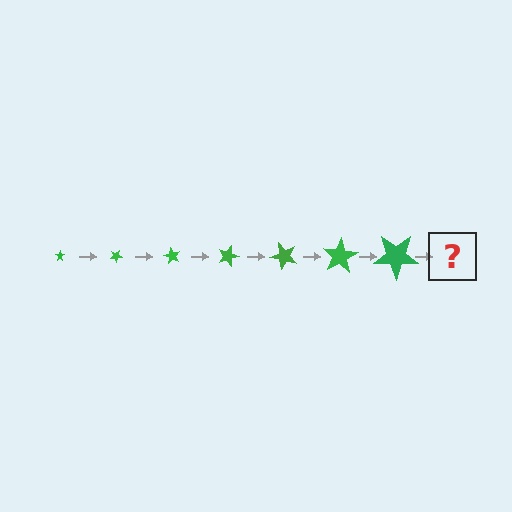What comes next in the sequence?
The next element should be a star, larger than the previous one and rotated 210 degrees from the start.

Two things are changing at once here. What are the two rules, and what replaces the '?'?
The two rules are that the star grows larger each step and it rotates 30 degrees each step. The '?' should be a star, larger than the previous one and rotated 210 degrees from the start.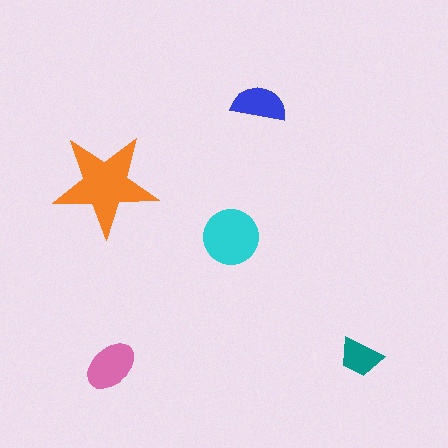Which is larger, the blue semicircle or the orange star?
The orange star.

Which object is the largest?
The orange star.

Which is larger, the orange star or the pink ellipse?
The orange star.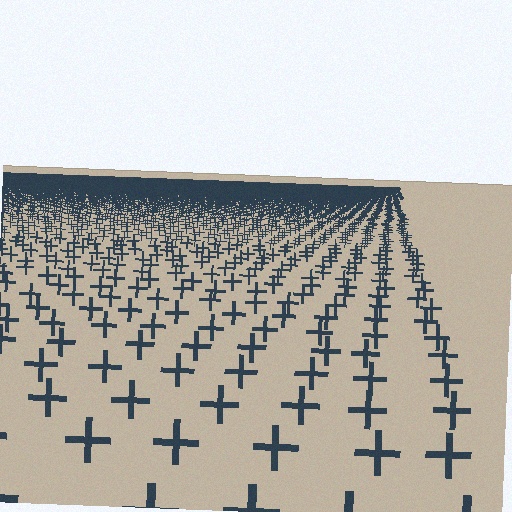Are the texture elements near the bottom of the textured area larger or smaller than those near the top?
Larger. Near the bottom, elements are closer to the viewer and appear at a bigger on-screen size.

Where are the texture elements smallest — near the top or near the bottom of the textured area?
Near the top.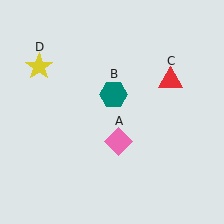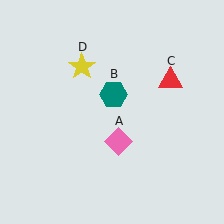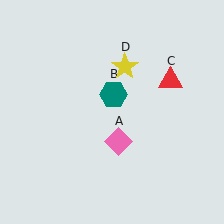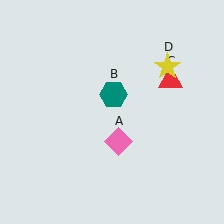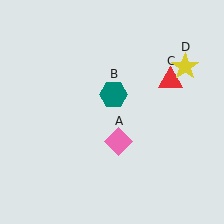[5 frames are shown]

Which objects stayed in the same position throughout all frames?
Pink diamond (object A) and teal hexagon (object B) and red triangle (object C) remained stationary.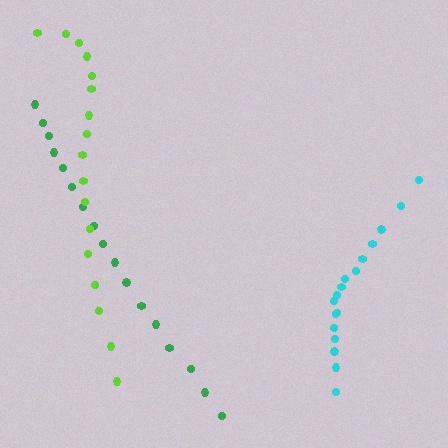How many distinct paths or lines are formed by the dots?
There are 3 distinct paths.